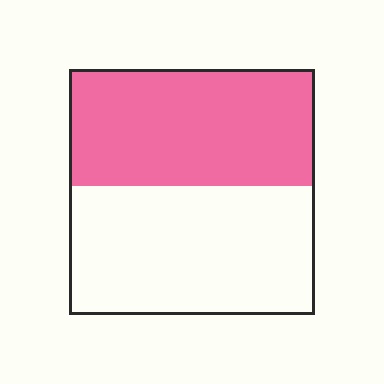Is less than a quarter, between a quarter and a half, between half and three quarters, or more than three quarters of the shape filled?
Between a quarter and a half.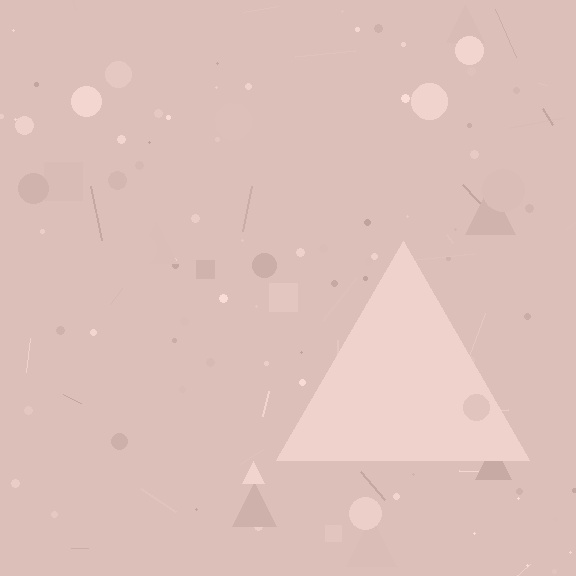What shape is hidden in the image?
A triangle is hidden in the image.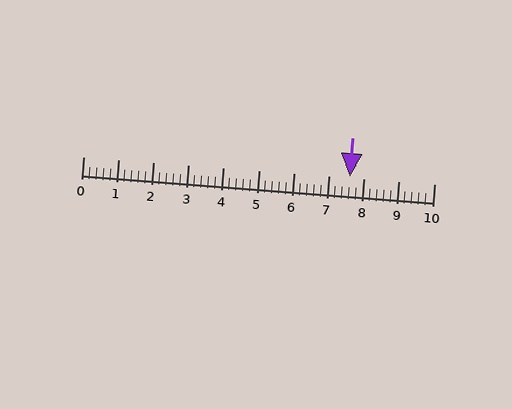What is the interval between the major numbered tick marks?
The major tick marks are spaced 1 units apart.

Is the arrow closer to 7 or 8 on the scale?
The arrow is closer to 8.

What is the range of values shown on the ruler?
The ruler shows values from 0 to 10.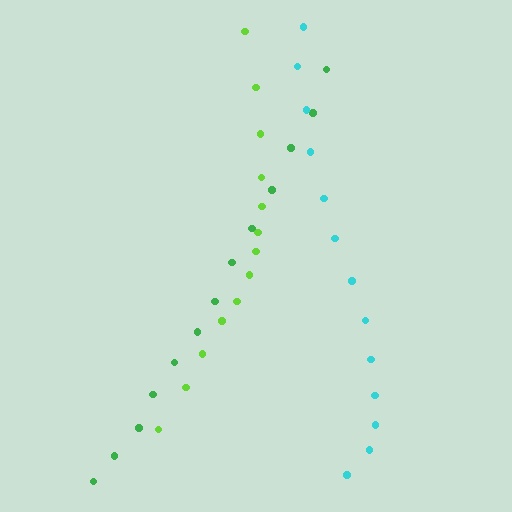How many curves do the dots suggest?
There are 3 distinct paths.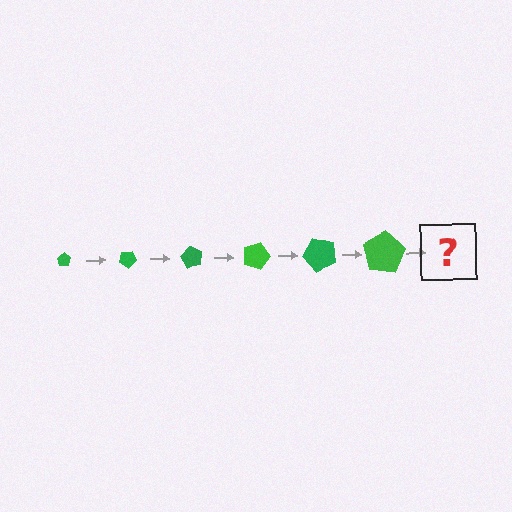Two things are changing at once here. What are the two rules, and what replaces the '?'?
The two rules are that the pentagon grows larger each step and it rotates 30 degrees each step. The '?' should be a pentagon, larger than the previous one and rotated 180 degrees from the start.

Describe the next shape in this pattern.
It should be a pentagon, larger than the previous one and rotated 180 degrees from the start.